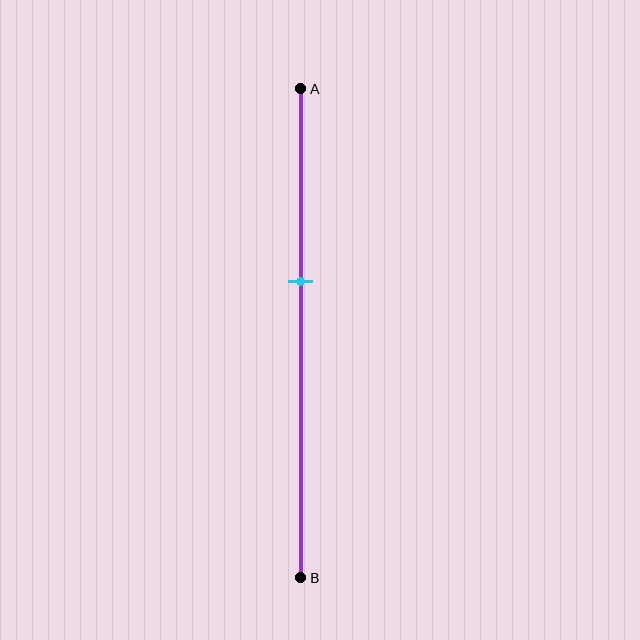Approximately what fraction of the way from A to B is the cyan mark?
The cyan mark is approximately 40% of the way from A to B.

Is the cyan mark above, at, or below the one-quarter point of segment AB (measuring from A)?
The cyan mark is below the one-quarter point of segment AB.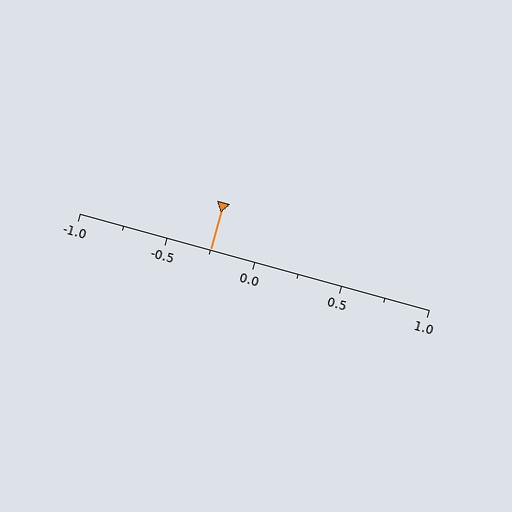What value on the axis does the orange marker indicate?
The marker indicates approximately -0.25.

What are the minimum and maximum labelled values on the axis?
The axis runs from -1.0 to 1.0.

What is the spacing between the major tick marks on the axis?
The major ticks are spaced 0.5 apart.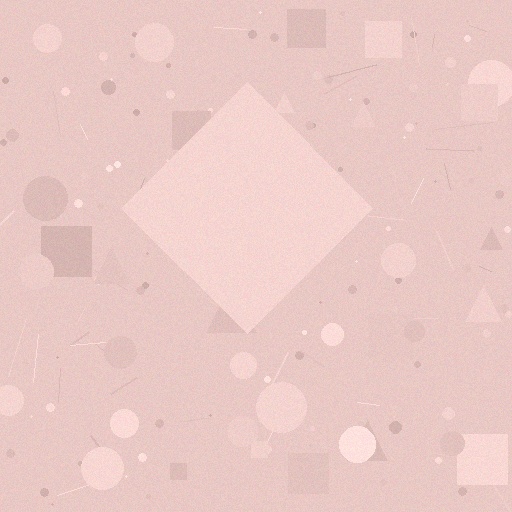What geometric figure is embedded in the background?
A diamond is embedded in the background.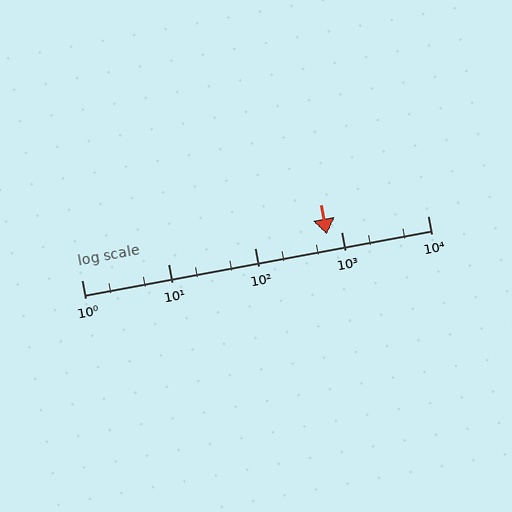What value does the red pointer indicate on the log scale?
The pointer indicates approximately 680.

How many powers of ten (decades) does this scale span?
The scale spans 4 decades, from 1 to 10000.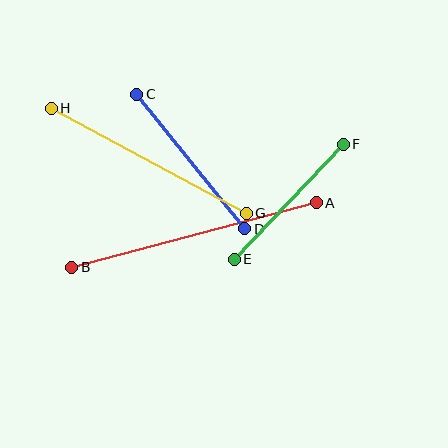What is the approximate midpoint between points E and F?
The midpoint is at approximately (289, 202) pixels.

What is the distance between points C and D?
The distance is approximately 173 pixels.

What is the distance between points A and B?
The distance is approximately 253 pixels.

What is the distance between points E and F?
The distance is approximately 159 pixels.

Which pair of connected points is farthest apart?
Points A and B are farthest apart.